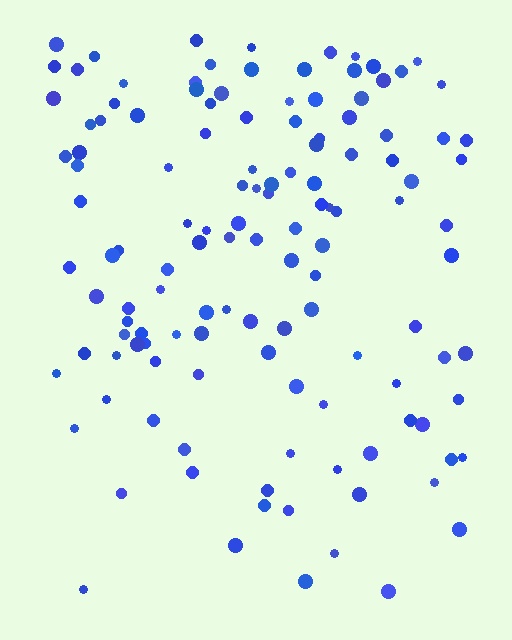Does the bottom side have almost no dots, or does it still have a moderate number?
Still a moderate number, just noticeably fewer than the top.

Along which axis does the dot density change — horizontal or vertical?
Vertical.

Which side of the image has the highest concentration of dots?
The top.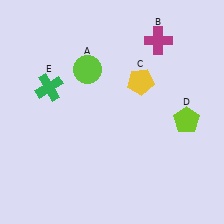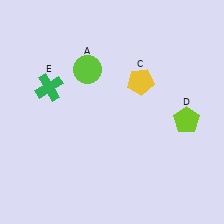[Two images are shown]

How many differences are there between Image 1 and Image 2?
There is 1 difference between the two images.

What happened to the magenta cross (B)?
The magenta cross (B) was removed in Image 2. It was in the top-right area of Image 1.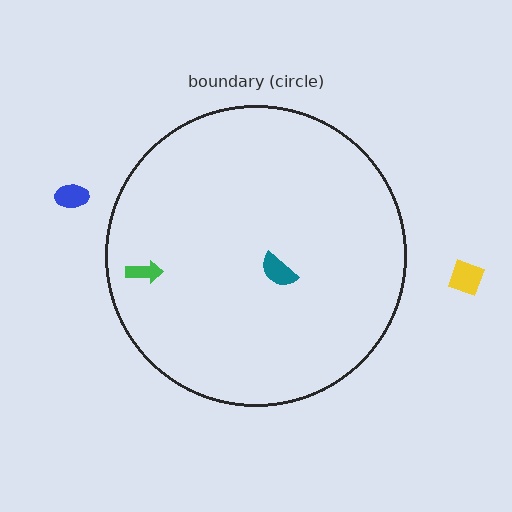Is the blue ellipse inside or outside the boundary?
Outside.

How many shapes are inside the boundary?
2 inside, 2 outside.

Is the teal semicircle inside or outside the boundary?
Inside.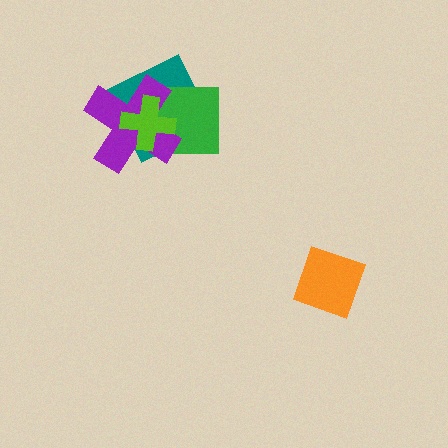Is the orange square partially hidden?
No, no other shape covers it.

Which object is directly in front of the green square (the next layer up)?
The purple cross is directly in front of the green square.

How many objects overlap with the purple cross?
3 objects overlap with the purple cross.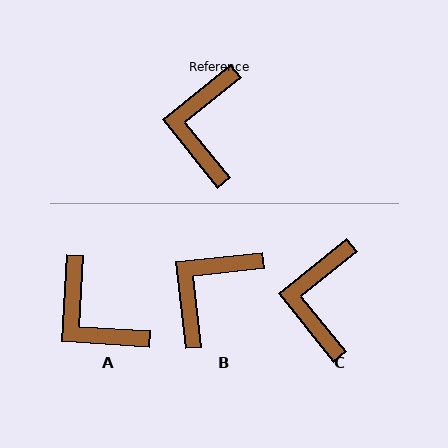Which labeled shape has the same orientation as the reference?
C.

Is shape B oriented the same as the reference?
No, it is off by about 33 degrees.